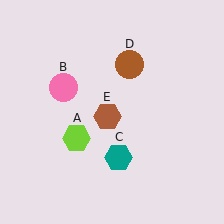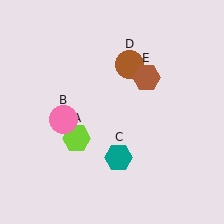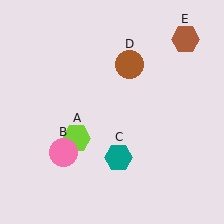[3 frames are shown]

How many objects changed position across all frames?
2 objects changed position: pink circle (object B), brown hexagon (object E).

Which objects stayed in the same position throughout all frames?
Lime hexagon (object A) and teal hexagon (object C) and brown circle (object D) remained stationary.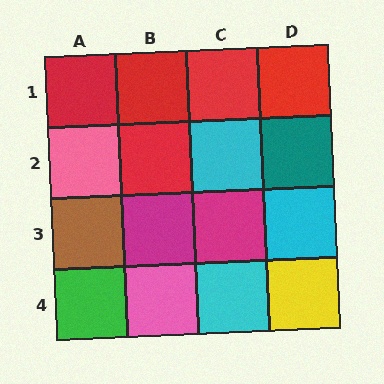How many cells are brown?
1 cell is brown.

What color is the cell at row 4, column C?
Cyan.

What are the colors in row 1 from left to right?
Red, red, red, red.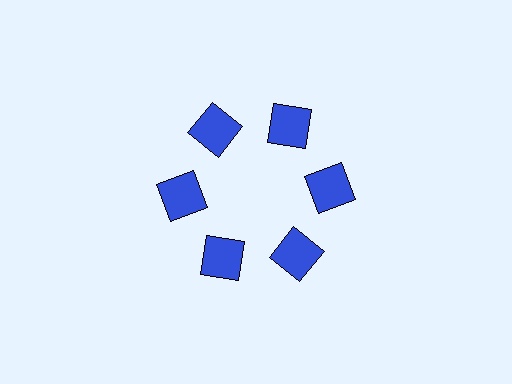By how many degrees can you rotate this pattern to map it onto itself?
The pattern maps onto itself every 60 degrees of rotation.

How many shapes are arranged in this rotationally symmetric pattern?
There are 6 shapes, arranged in 6 groups of 1.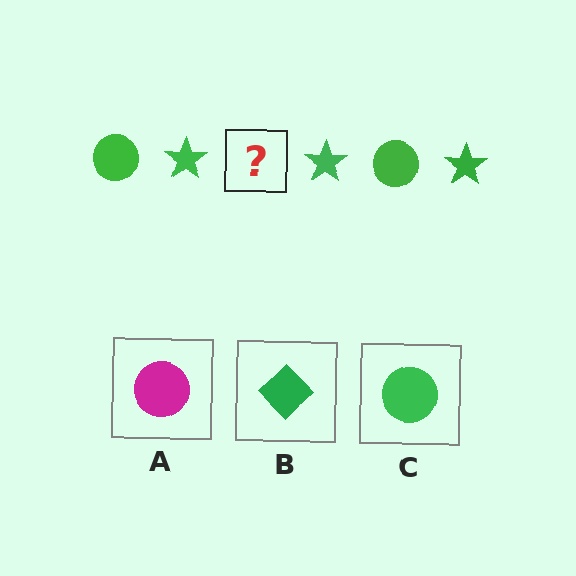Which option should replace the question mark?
Option C.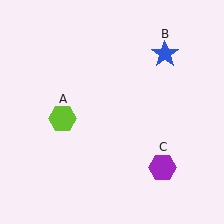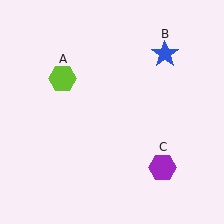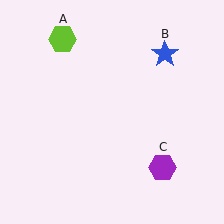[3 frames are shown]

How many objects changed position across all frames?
1 object changed position: lime hexagon (object A).